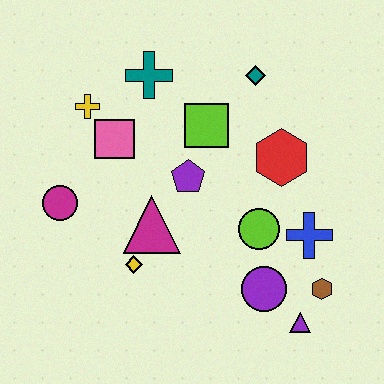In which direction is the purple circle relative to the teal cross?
The purple circle is below the teal cross.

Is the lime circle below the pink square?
Yes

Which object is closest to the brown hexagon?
The purple triangle is closest to the brown hexagon.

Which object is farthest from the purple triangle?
The yellow cross is farthest from the purple triangle.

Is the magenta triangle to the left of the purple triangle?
Yes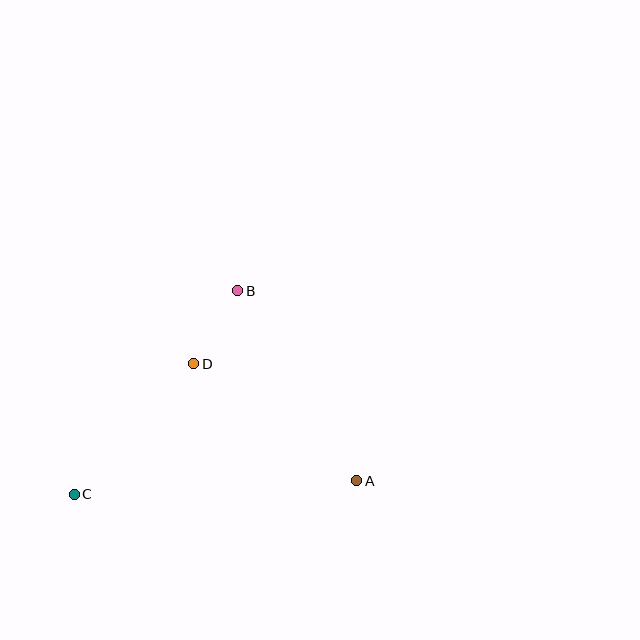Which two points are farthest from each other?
Points A and C are farthest from each other.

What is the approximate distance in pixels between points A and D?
The distance between A and D is approximately 201 pixels.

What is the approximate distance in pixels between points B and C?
The distance between B and C is approximately 261 pixels.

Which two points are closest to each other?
Points B and D are closest to each other.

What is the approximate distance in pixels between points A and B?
The distance between A and B is approximately 224 pixels.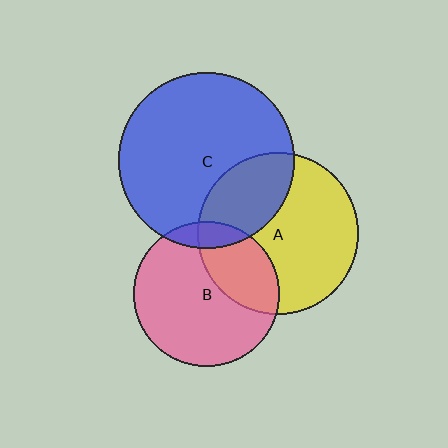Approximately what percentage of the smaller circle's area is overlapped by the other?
Approximately 30%.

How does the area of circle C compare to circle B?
Approximately 1.5 times.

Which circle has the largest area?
Circle C (blue).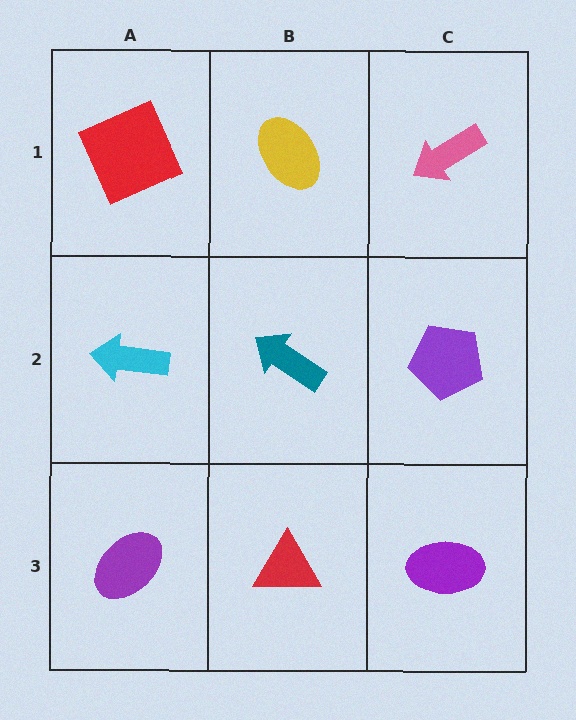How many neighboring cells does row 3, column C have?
2.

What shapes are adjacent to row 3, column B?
A teal arrow (row 2, column B), a purple ellipse (row 3, column A), a purple ellipse (row 3, column C).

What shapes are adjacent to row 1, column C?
A purple pentagon (row 2, column C), a yellow ellipse (row 1, column B).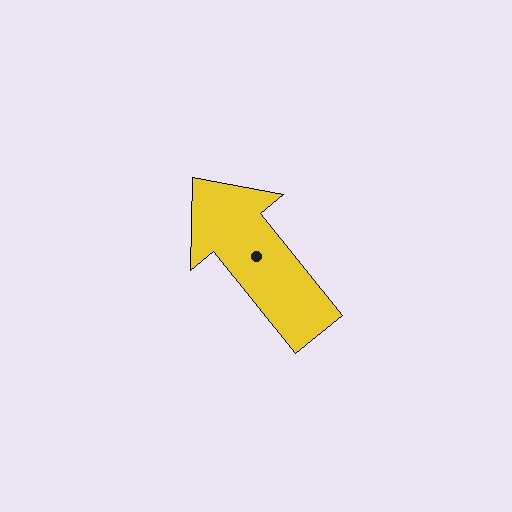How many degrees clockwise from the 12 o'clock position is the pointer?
Approximately 321 degrees.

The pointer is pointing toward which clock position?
Roughly 11 o'clock.